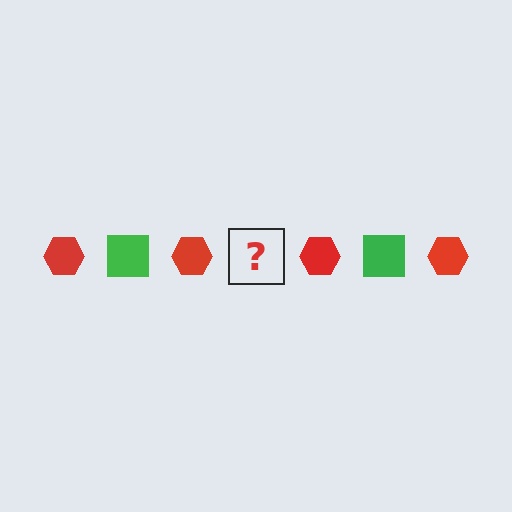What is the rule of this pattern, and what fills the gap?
The rule is that the pattern alternates between red hexagon and green square. The gap should be filled with a green square.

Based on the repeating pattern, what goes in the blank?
The blank should be a green square.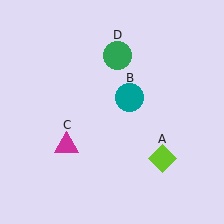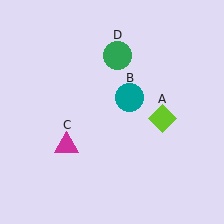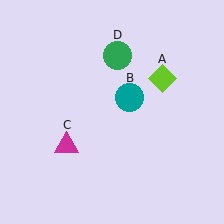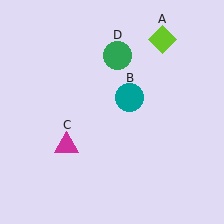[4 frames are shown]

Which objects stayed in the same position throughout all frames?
Teal circle (object B) and magenta triangle (object C) and green circle (object D) remained stationary.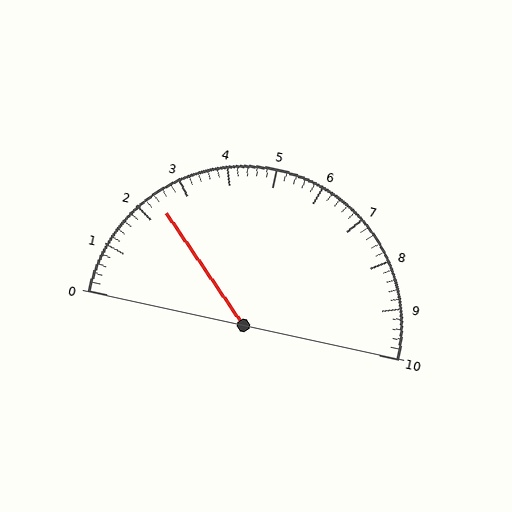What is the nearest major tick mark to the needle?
The nearest major tick mark is 2.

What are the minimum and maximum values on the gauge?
The gauge ranges from 0 to 10.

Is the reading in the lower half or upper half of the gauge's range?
The reading is in the lower half of the range (0 to 10).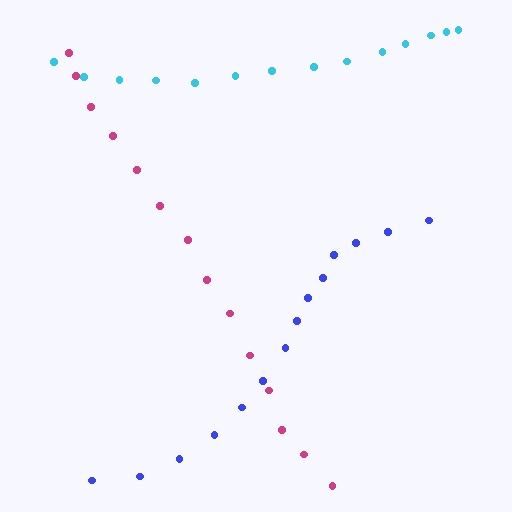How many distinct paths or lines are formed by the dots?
There are 3 distinct paths.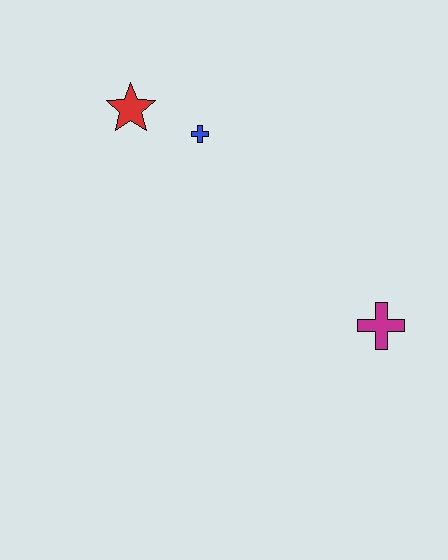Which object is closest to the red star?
The blue cross is closest to the red star.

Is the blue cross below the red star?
Yes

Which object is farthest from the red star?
The magenta cross is farthest from the red star.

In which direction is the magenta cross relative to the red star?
The magenta cross is to the right of the red star.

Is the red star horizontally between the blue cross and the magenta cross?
No